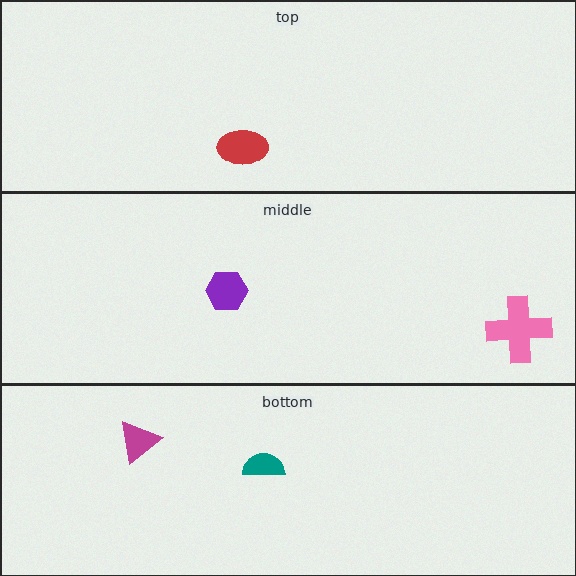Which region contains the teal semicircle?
The bottom region.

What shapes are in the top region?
The red ellipse.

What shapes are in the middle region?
The pink cross, the purple hexagon.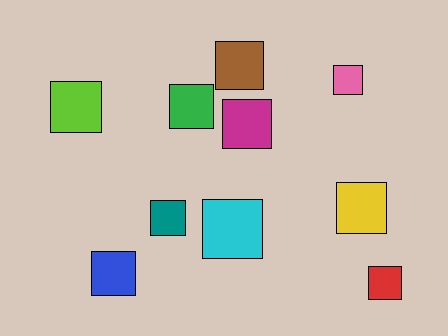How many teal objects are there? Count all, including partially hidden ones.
There is 1 teal object.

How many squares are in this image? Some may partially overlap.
There are 10 squares.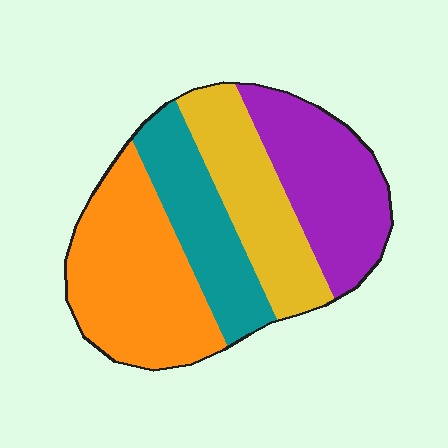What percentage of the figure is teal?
Teal takes up about one fifth (1/5) of the figure.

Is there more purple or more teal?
Purple.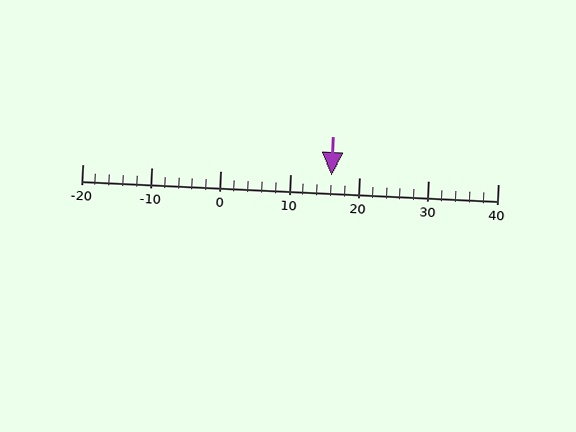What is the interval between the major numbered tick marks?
The major tick marks are spaced 10 units apart.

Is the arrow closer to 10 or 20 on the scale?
The arrow is closer to 20.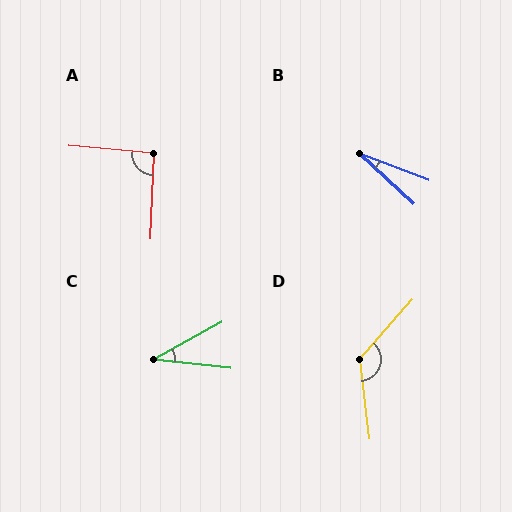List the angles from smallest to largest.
B (22°), C (34°), A (93°), D (131°).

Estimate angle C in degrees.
Approximately 34 degrees.